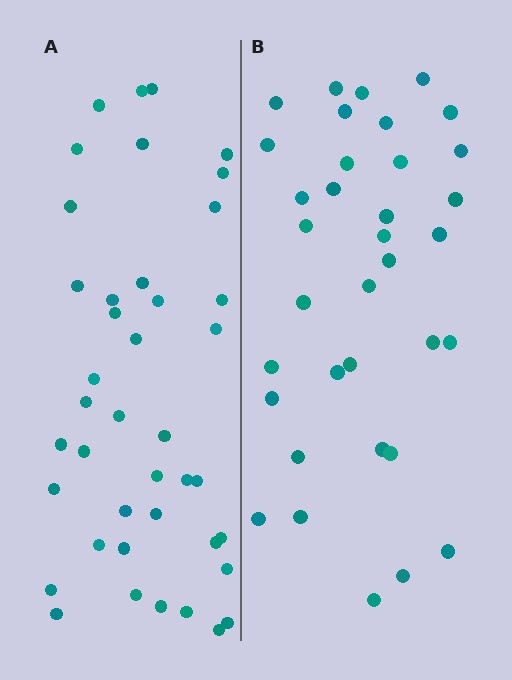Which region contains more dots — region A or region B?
Region A (the left region) has more dots.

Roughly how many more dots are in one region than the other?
Region A has about 6 more dots than region B.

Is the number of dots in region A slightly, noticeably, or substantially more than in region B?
Region A has only slightly more — the two regions are fairly close. The ratio is roughly 1.2 to 1.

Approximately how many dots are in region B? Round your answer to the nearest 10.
About 40 dots. (The exact count is 35, which rounds to 40.)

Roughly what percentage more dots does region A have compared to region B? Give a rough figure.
About 15% more.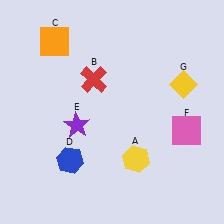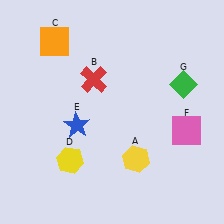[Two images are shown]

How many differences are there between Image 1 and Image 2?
There are 3 differences between the two images.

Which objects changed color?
D changed from blue to yellow. E changed from purple to blue. G changed from yellow to green.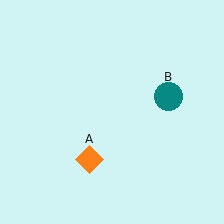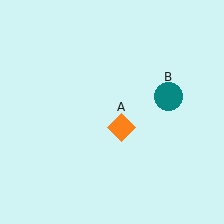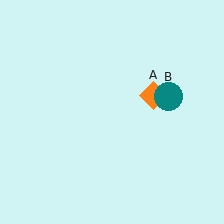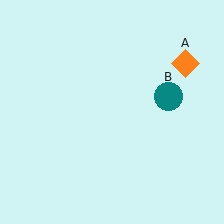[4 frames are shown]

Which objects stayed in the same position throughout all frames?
Teal circle (object B) remained stationary.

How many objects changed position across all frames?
1 object changed position: orange diamond (object A).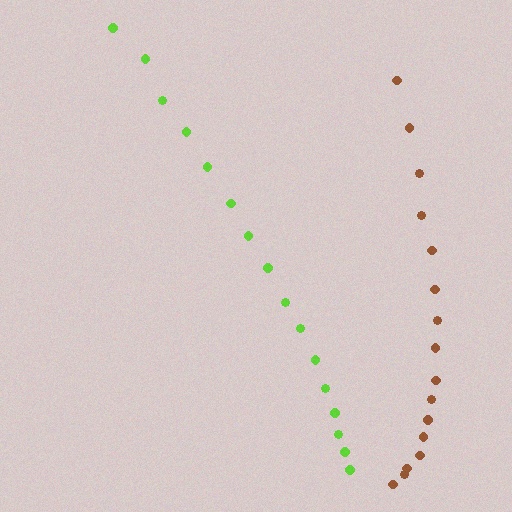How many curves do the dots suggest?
There are 2 distinct paths.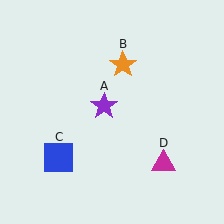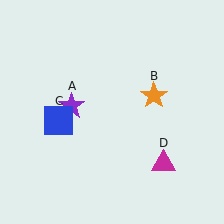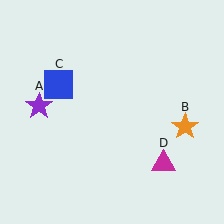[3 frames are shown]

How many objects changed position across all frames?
3 objects changed position: purple star (object A), orange star (object B), blue square (object C).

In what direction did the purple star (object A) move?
The purple star (object A) moved left.